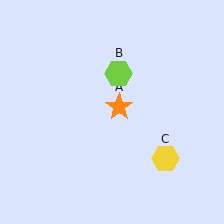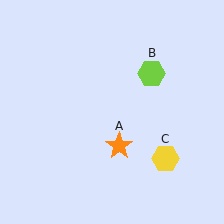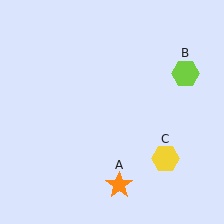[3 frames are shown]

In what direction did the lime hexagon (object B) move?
The lime hexagon (object B) moved right.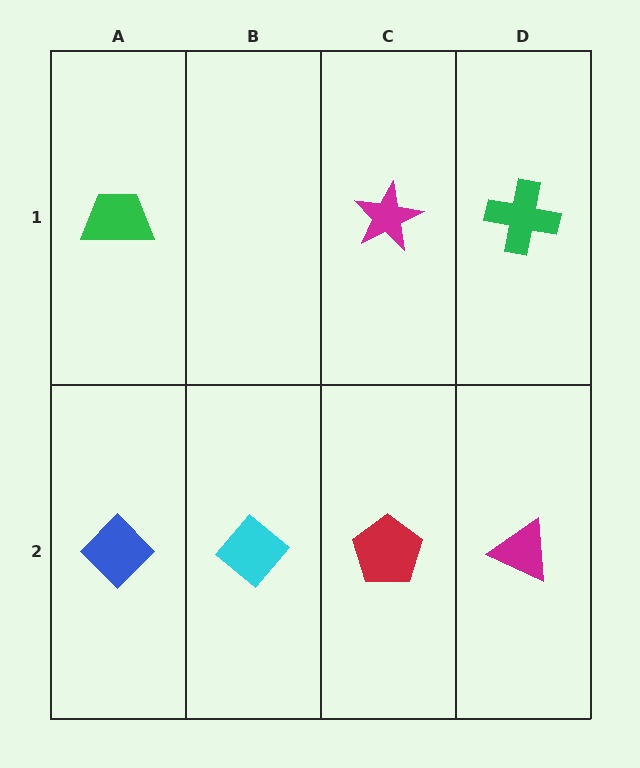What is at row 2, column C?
A red pentagon.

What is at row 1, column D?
A green cross.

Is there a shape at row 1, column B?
No, that cell is empty.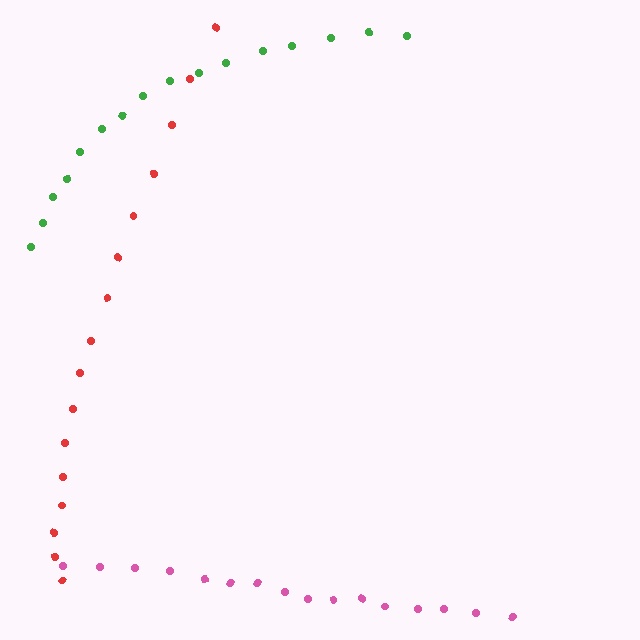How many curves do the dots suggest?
There are 3 distinct paths.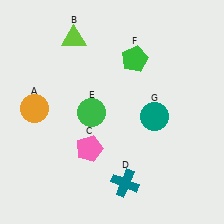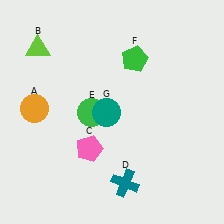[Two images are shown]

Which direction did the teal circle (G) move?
The teal circle (G) moved left.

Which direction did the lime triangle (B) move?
The lime triangle (B) moved left.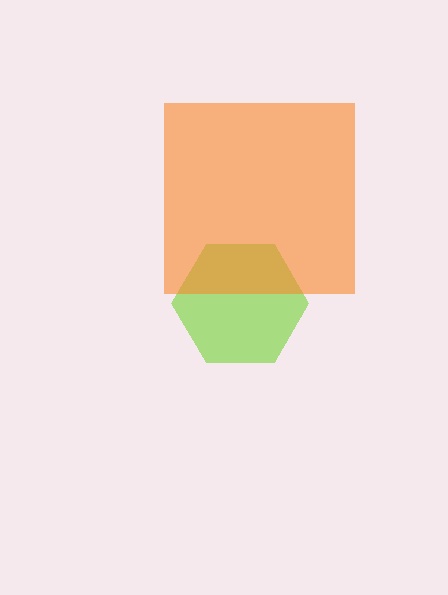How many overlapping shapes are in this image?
There are 2 overlapping shapes in the image.